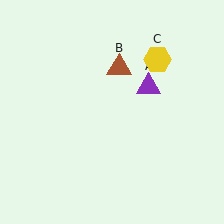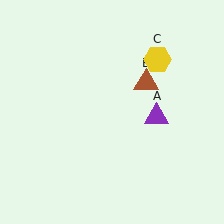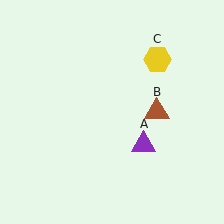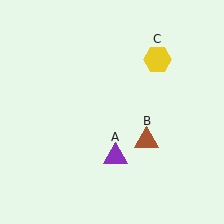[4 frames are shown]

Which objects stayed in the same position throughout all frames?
Yellow hexagon (object C) remained stationary.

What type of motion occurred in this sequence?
The purple triangle (object A), brown triangle (object B) rotated clockwise around the center of the scene.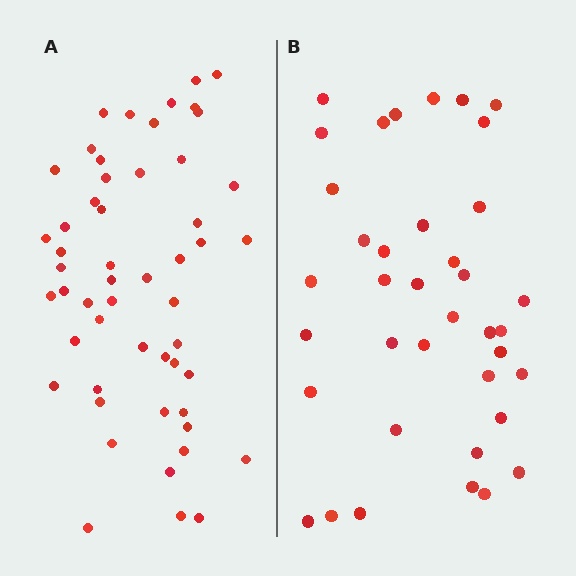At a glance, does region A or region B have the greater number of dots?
Region A (the left region) has more dots.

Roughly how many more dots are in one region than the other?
Region A has approximately 15 more dots than region B.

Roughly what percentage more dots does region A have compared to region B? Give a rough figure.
About 40% more.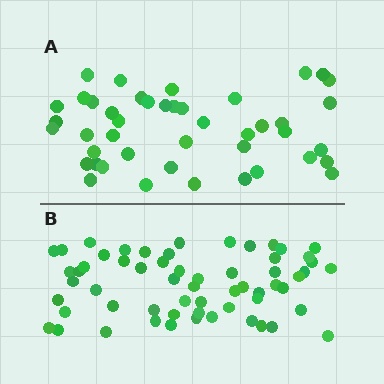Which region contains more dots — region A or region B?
Region B (the bottom region) has more dots.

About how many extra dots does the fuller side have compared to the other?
Region B has approximately 15 more dots than region A.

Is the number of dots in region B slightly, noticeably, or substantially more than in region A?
Region B has noticeably more, but not dramatically so. The ratio is roughly 1.4 to 1.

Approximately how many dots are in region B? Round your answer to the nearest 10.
About 60 dots.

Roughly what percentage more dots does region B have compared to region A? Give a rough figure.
About 35% more.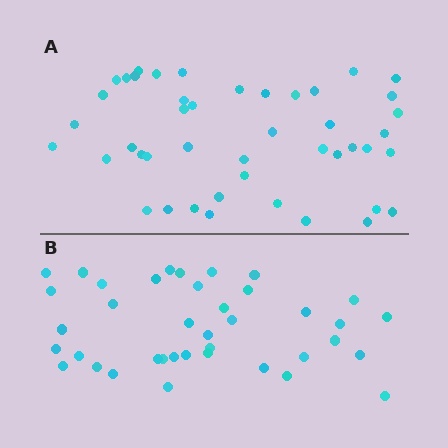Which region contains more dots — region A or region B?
Region A (the top region) has more dots.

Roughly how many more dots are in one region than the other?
Region A has about 6 more dots than region B.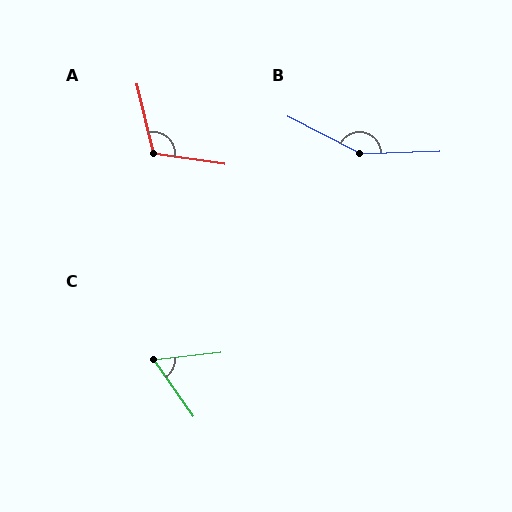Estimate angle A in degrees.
Approximately 112 degrees.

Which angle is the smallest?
C, at approximately 61 degrees.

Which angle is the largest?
B, at approximately 151 degrees.